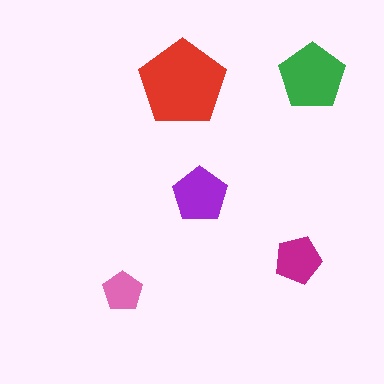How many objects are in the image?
There are 5 objects in the image.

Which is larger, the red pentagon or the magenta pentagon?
The red one.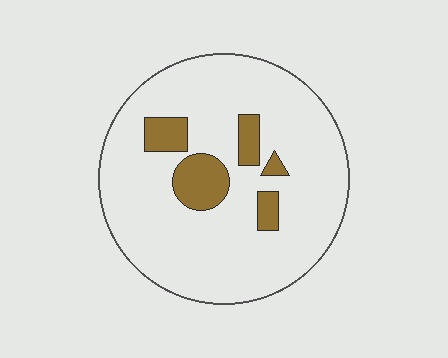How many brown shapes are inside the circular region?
5.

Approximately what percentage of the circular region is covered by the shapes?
Approximately 15%.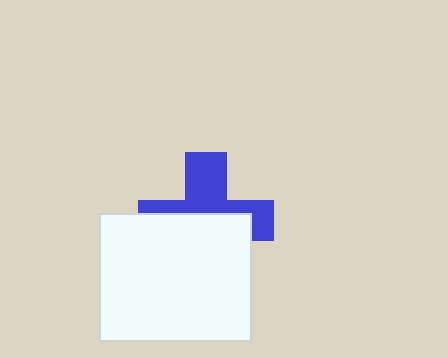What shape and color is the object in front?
The object in front is a white rectangle.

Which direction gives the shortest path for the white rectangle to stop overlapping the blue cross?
Moving down gives the shortest separation.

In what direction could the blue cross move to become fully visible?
The blue cross could move up. That would shift it out from behind the white rectangle entirely.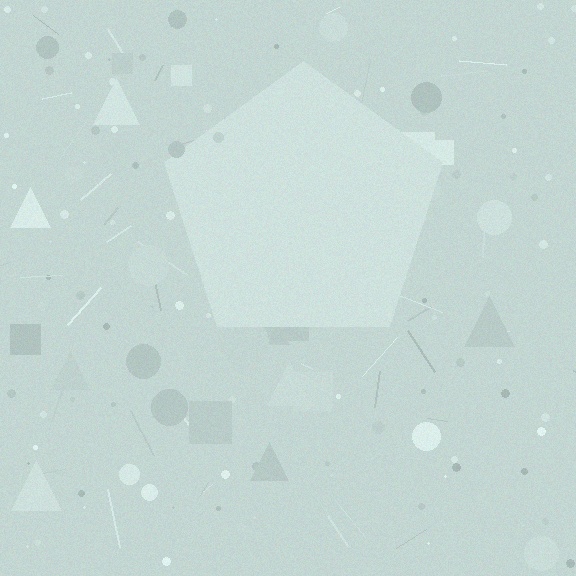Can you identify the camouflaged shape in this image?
The camouflaged shape is a pentagon.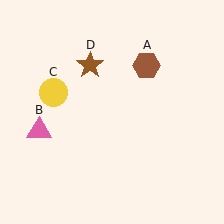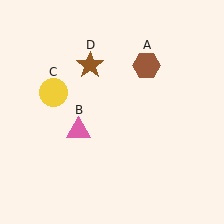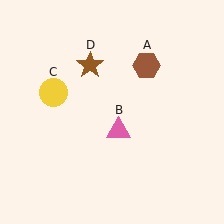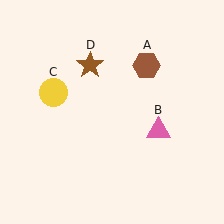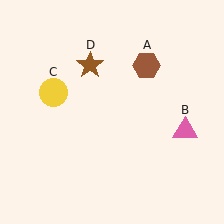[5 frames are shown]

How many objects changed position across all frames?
1 object changed position: pink triangle (object B).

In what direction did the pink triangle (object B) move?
The pink triangle (object B) moved right.